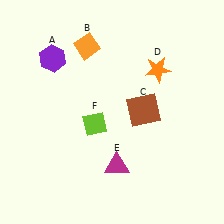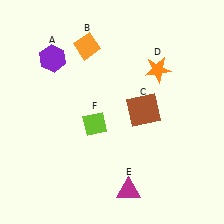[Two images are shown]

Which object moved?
The magenta triangle (E) moved down.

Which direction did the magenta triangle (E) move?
The magenta triangle (E) moved down.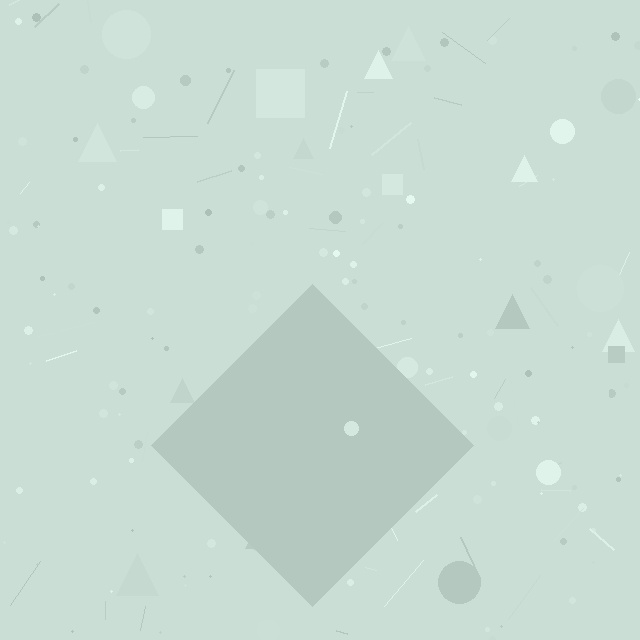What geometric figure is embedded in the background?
A diamond is embedded in the background.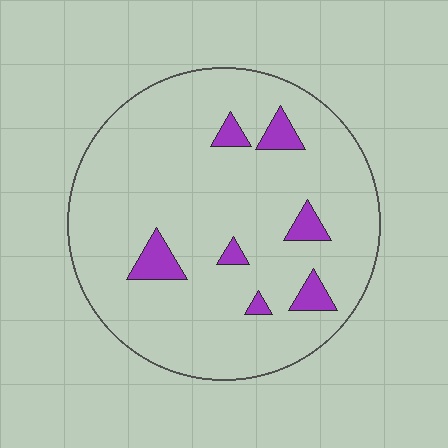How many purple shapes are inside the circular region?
7.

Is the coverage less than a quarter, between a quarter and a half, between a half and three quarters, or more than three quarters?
Less than a quarter.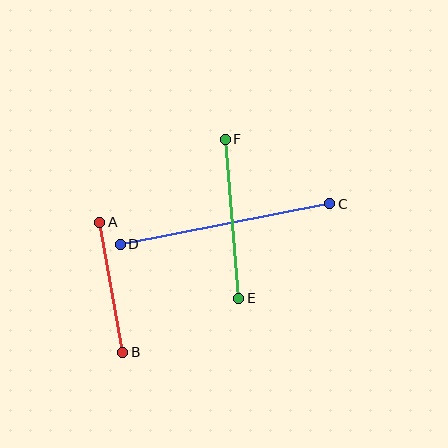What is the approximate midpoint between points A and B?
The midpoint is at approximately (111, 287) pixels.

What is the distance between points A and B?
The distance is approximately 132 pixels.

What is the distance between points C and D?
The distance is approximately 214 pixels.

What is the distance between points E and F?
The distance is approximately 160 pixels.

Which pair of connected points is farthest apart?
Points C and D are farthest apart.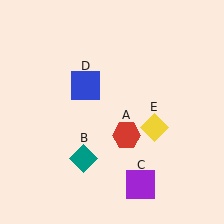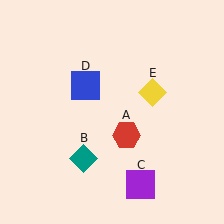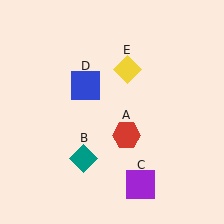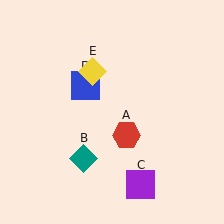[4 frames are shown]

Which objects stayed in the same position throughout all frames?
Red hexagon (object A) and teal diamond (object B) and purple square (object C) and blue square (object D) remained stationary.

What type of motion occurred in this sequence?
The yellow diamond (object E) rotated counterclockwise around the center of the scene.